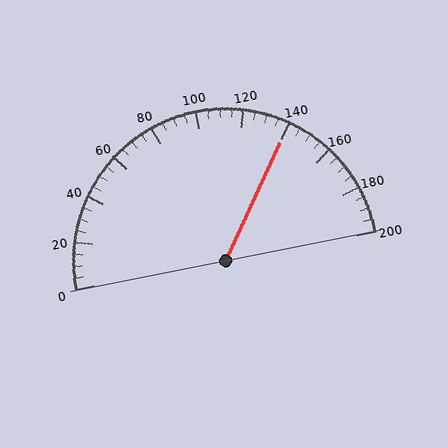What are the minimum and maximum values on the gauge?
The gauge ranges from 0 to 200.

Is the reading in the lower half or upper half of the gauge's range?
The reading is in the upper half of the range (0 to 200).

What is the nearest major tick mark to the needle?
The nearest major tick mark is 140.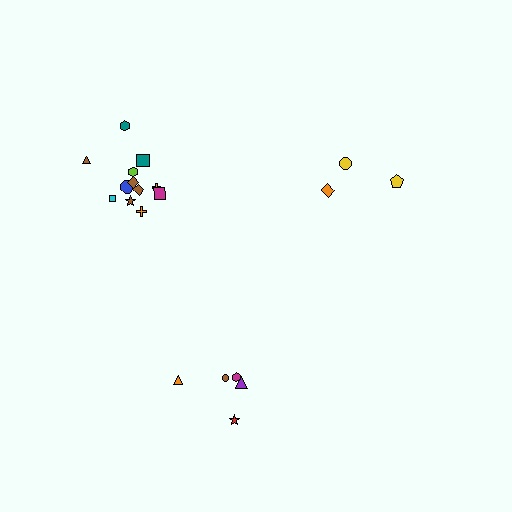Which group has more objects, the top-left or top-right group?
The top-left group.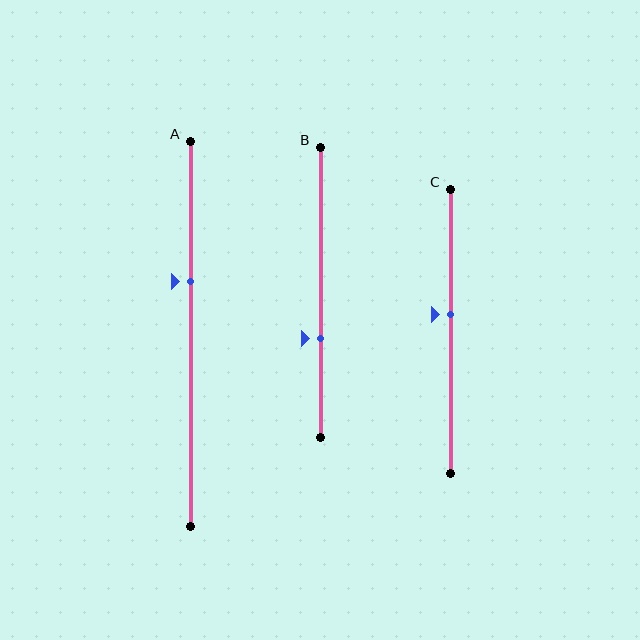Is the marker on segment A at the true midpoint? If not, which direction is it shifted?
No, the marker on segment A is shifted upward by about 14% of the segment length.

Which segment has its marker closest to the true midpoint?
Segment C has its marker closest to the true midpoint.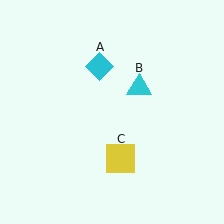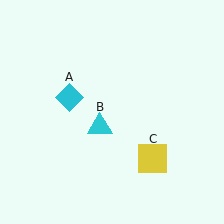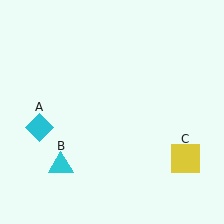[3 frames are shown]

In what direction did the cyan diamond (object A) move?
The cyan diamond (object A) moved down and to the left.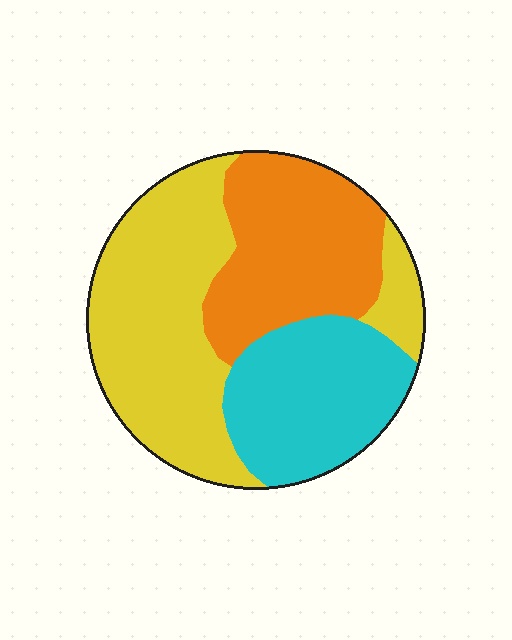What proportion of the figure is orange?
Orange takes up between a sixth and a third of the figure.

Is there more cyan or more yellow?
Yellow.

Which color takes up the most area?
Yellow, at roughly 45%.